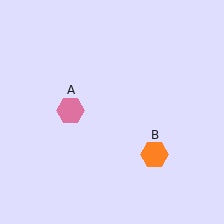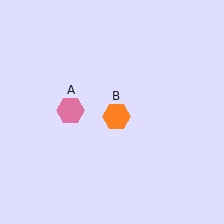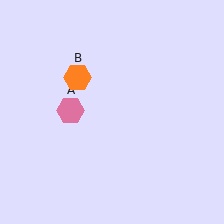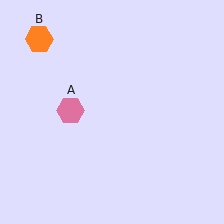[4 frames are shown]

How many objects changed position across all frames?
1 object changed position: orange hexagon (object B).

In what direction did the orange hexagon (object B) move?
The orange hexagon (object B) moved up and to the left.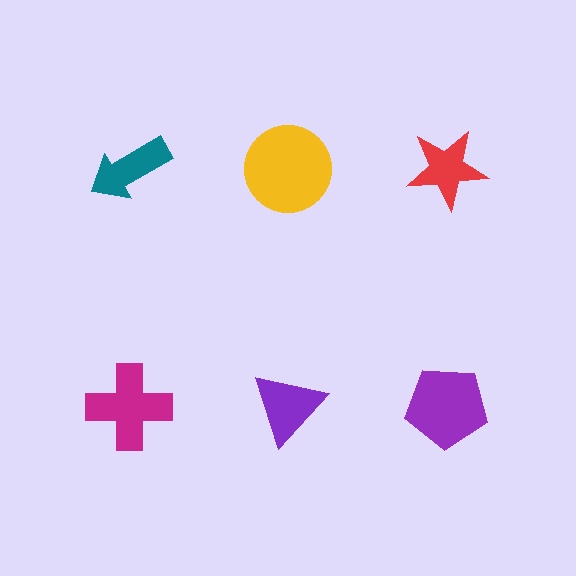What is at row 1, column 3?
A red star.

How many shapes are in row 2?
3 shapes.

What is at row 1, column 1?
A teal arrow.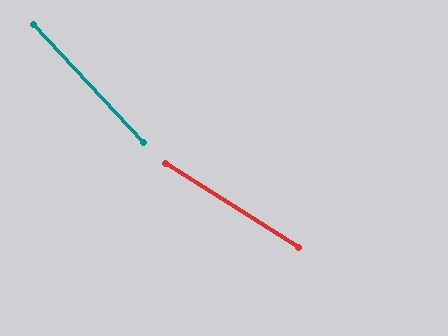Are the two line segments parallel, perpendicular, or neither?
Neither parallel nor perpendicular — they differ by about 15°.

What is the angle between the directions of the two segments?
Approximately 15 degrees.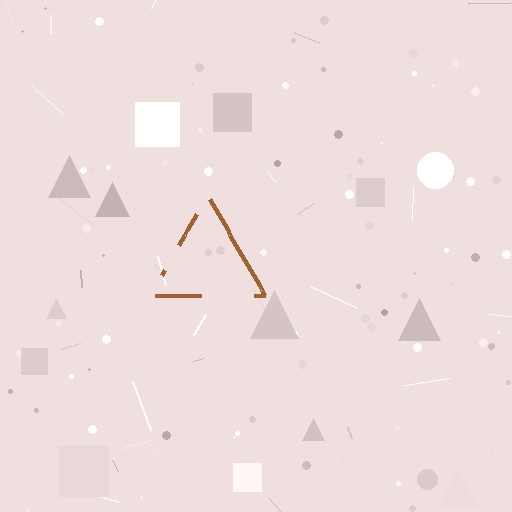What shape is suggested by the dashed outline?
The dashed outline suggests a triangle.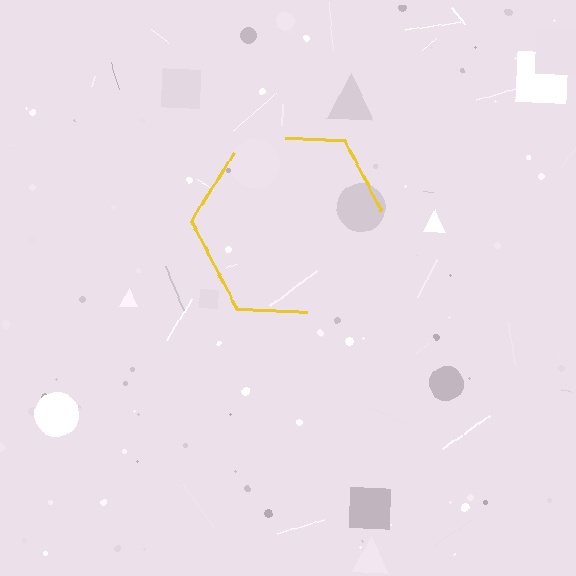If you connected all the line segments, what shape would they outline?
They would outline a hexagon.